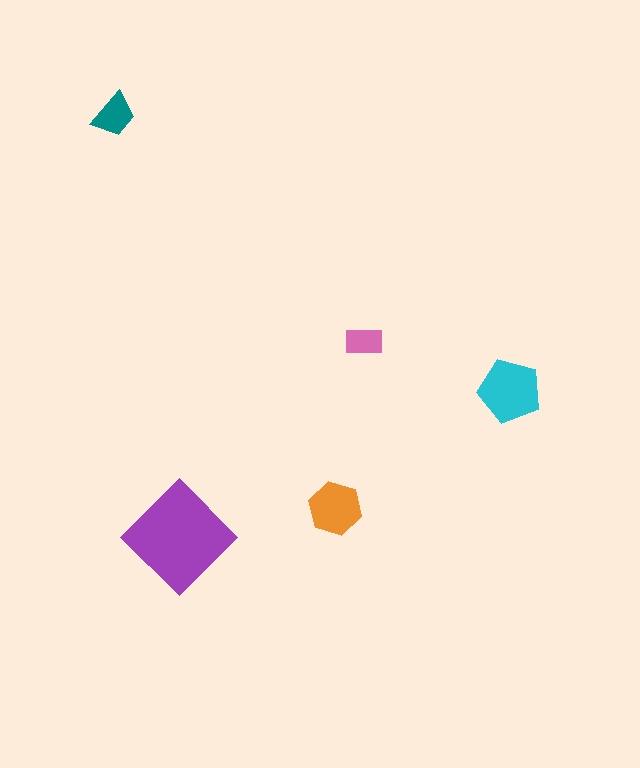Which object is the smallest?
The pink rectangle.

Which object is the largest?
The purple diamond.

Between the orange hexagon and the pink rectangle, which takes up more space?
The orange hexagon.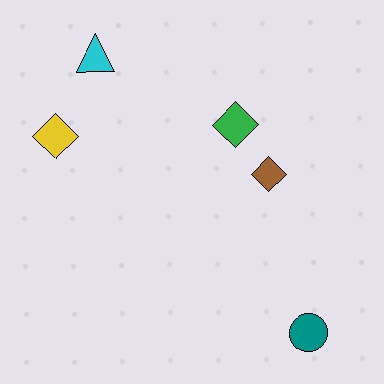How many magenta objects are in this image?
There are no magenta objects.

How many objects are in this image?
There are 5 objects.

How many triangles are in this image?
There is 1 triangle.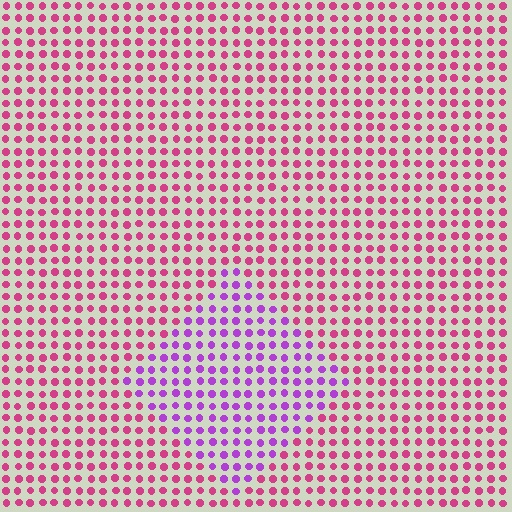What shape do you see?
I see a diamond.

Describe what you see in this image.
The image is filled with small magenta elements in a uniform arrangement. A diamond-shaped region is visible where the elements are tinted to a slightly different hue, forming a subtle color boundary.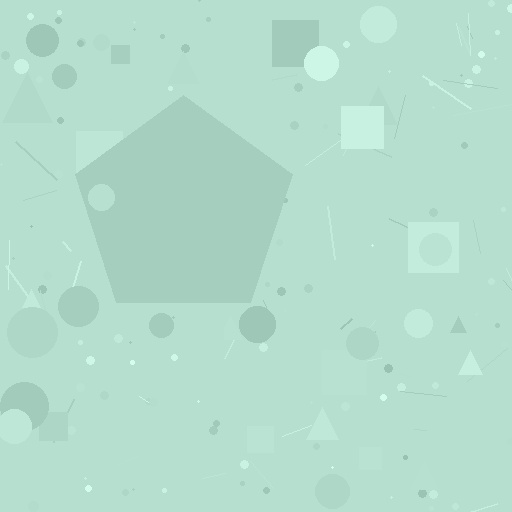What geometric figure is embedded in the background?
A pentagon is embedded in the background.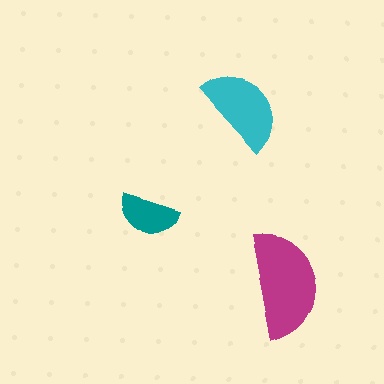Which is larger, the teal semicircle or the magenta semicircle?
The magenta one.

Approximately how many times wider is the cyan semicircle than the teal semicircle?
About 1.5 times wider.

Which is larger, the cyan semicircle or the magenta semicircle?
The magenta one.